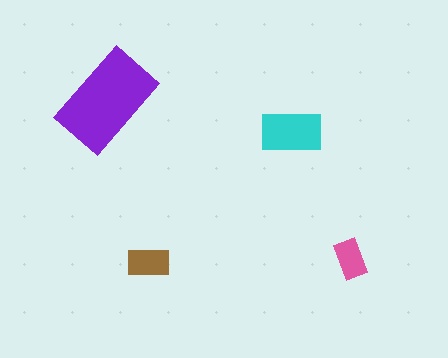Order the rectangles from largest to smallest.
the purple one, the cyan one, the brown one, the pink one.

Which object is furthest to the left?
The purple rectangle is leftmost.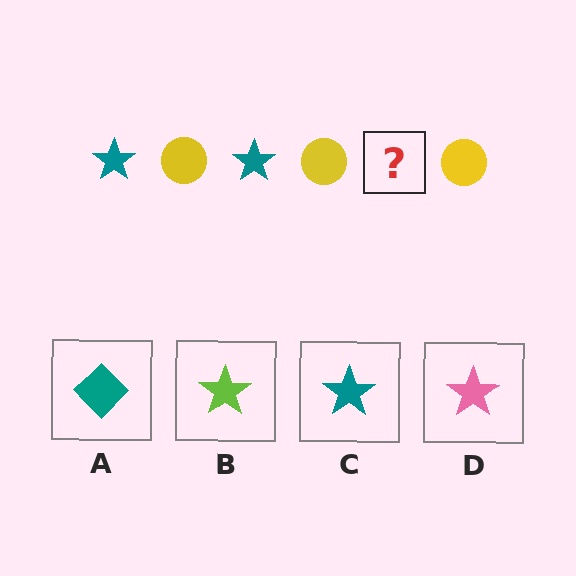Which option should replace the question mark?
Option C.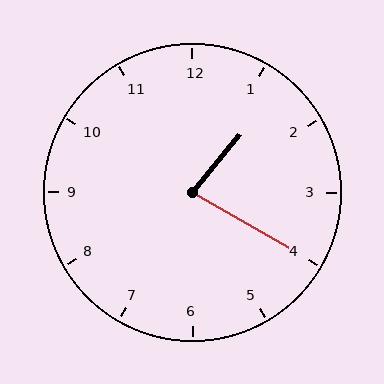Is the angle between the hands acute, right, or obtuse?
It is acute.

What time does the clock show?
1:20.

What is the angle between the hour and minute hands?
Approximately 80 degrees.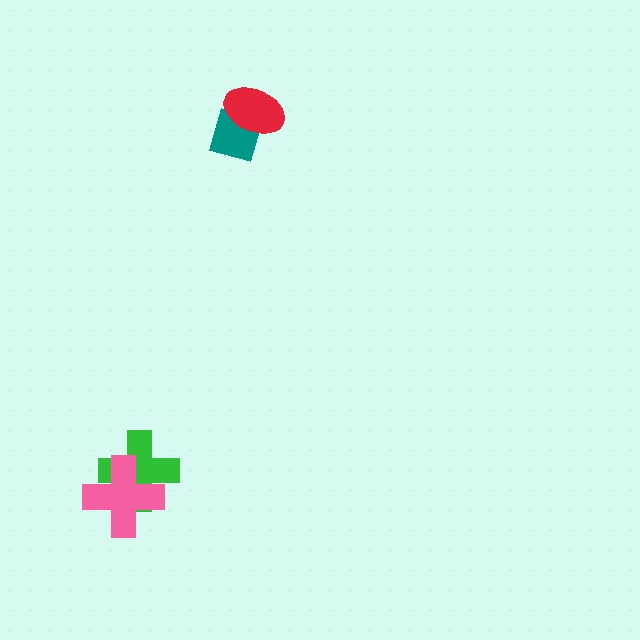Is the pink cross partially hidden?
No, no other shape covers it.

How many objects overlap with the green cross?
1 object overlaps with the green cross.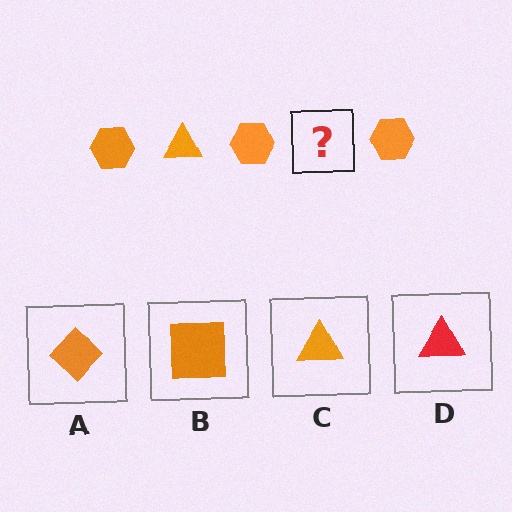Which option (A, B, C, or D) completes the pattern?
C.